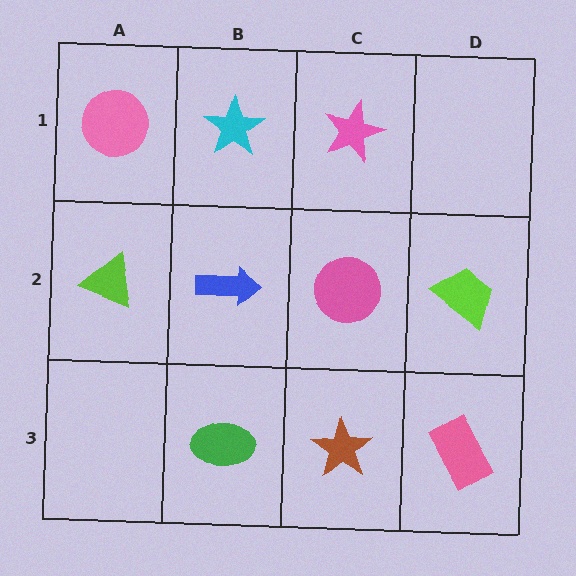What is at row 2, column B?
A blue arrow.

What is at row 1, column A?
A pink circle.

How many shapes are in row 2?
4 shapes.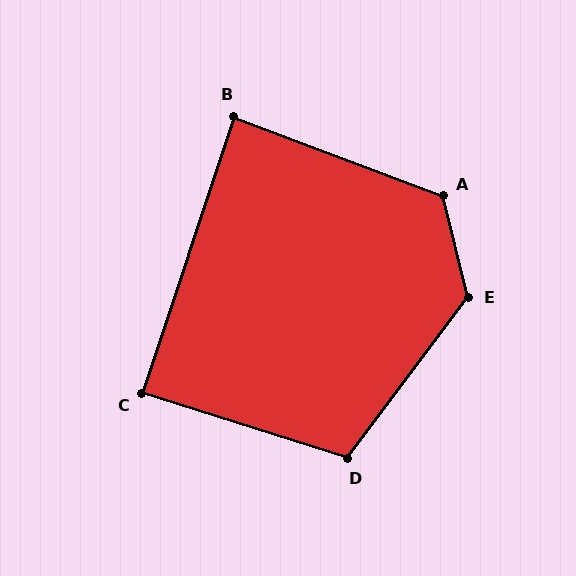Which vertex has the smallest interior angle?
B, at approximately 87 degrees.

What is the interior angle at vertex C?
Approximately 89 degrees (approximately right).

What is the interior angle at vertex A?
Approximately 125 degrees (obtuse).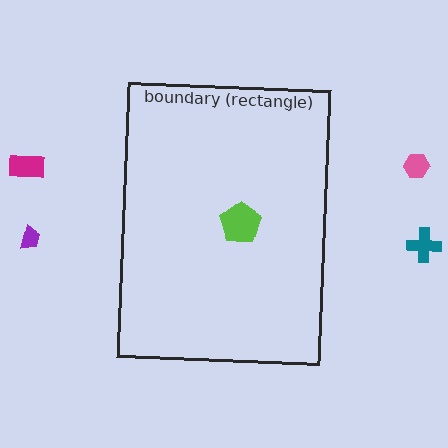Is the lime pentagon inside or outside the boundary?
Inside.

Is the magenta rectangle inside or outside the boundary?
Outside.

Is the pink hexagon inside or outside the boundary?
Outside.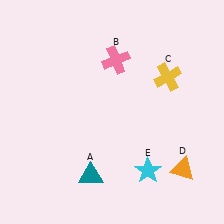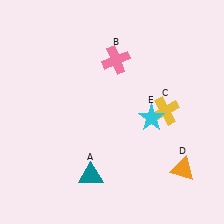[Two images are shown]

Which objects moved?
The objects that moved are: the yellow cross (C), the cyan star (E).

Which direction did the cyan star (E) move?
The cyan star (E) moved up.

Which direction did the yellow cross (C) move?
The yellow cross (C) moved down.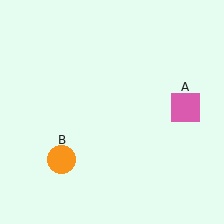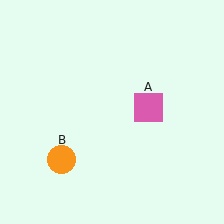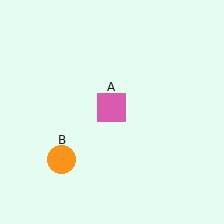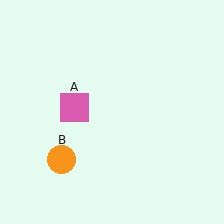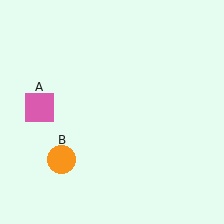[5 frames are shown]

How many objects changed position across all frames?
1 object changed position: pink square (object A).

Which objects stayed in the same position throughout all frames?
Orange circle (object B) remained stationary.